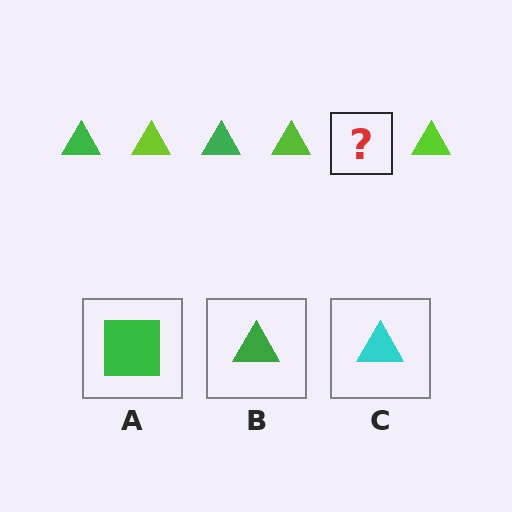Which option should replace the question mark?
Option B.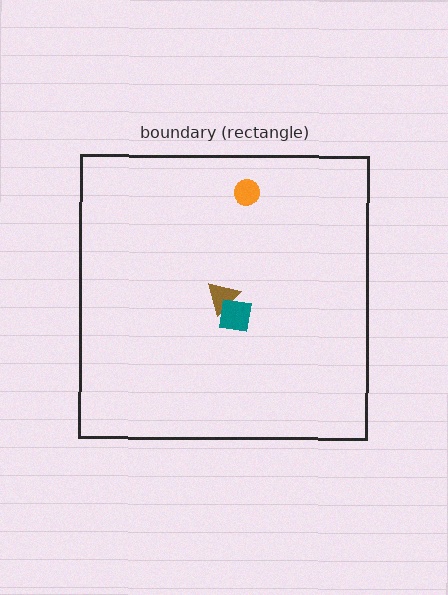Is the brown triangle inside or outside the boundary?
Inside.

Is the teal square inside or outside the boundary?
Inside.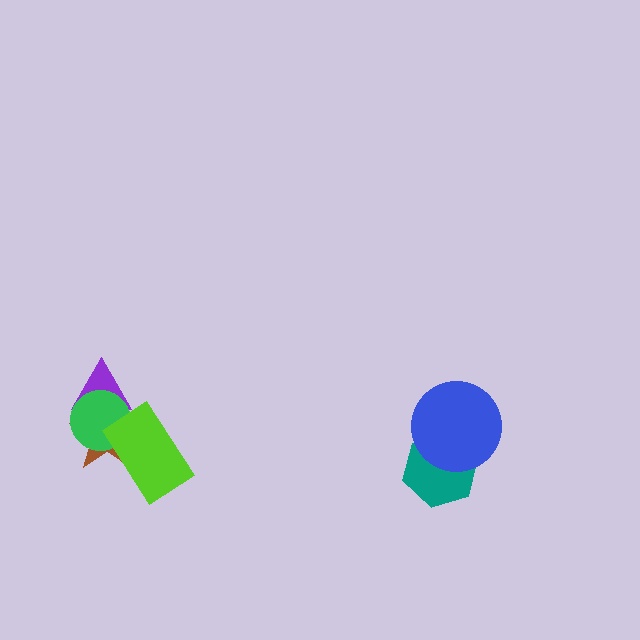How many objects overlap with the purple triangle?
2 objects overlap with the purple triangle.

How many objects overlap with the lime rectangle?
2 objects overlap with the lime rectangle.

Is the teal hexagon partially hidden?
Yes, it is partially covered by another shape.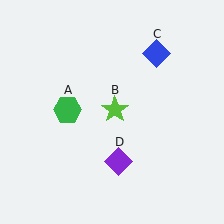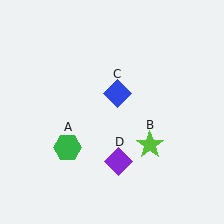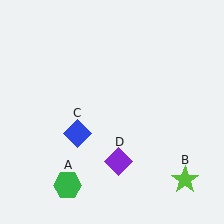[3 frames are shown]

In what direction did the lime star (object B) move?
The lime star (object B) moved down and to the right.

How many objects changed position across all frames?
3 objects changed position: green hexagon (object A), lime star (object B), blue diamond (object C).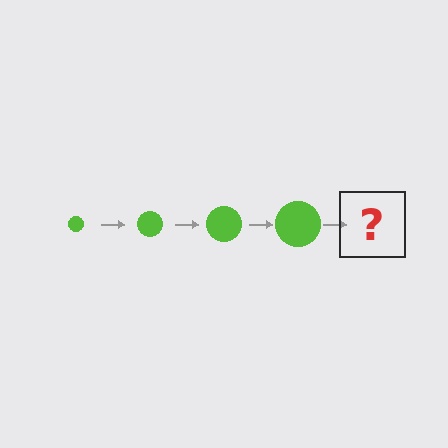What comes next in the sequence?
The next element should be a lime circle, larger than the previous one.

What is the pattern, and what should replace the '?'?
The pattern is that the circle gets progressively larger each step. The '?' should be a lime circle, larger than the previous one.